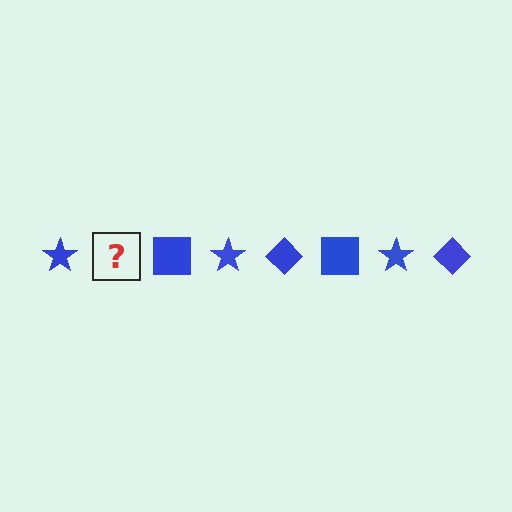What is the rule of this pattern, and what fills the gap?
The rule is that the pattern cycles through star, diamond, square shapes in blue. The gap should be filled with a blue diamond.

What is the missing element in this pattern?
The missing element is a blue diamond.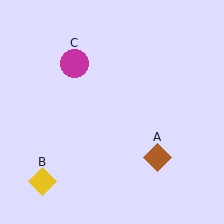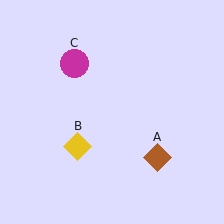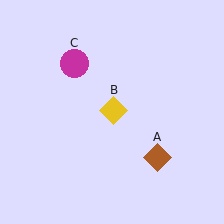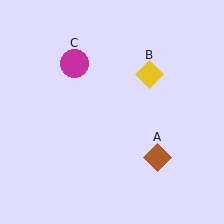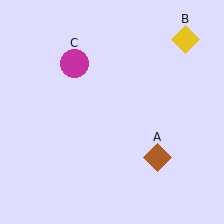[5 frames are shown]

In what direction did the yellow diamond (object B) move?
The yellow diamond (object B) moved up and to the right.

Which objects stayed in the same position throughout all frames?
Brown diamond (object A) and magenta circle (object C) remained stationary.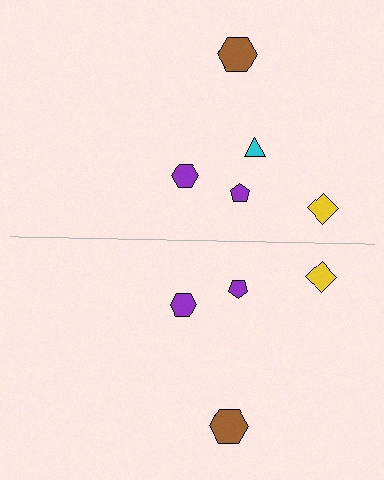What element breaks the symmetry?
A cyan triangle is missing from the bottom side.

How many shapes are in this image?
There are 9 shapes in this image.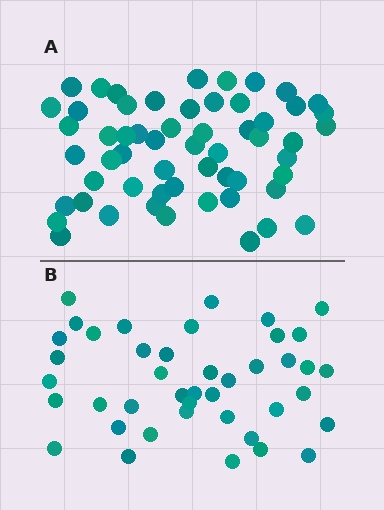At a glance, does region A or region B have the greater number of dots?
Region A (the top region) has more dots.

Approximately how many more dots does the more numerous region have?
Region A has approximately 15 more dots than region B.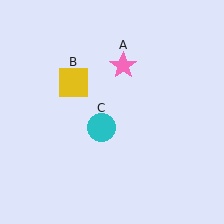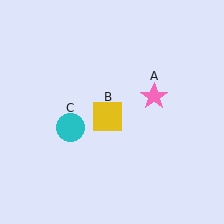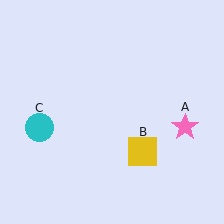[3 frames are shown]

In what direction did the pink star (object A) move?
The pink star (object A) moved down and to the right.